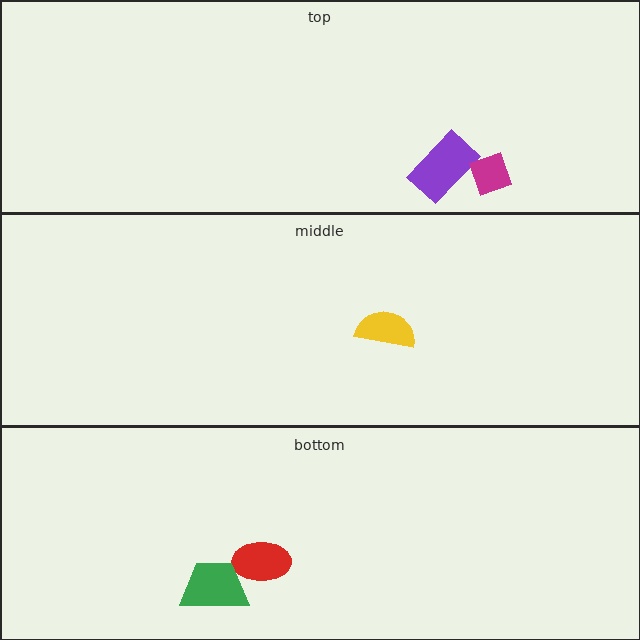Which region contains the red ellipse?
The bottom region.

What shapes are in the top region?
The purple rectangle, the magenta diamond.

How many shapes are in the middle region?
1.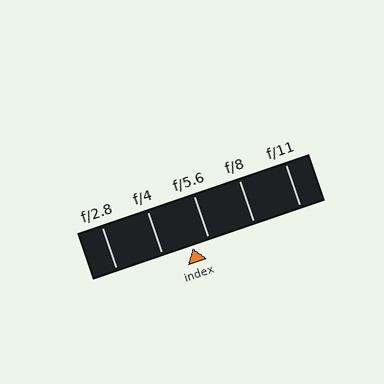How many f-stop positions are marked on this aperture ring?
There are 5 f-stop positions marked.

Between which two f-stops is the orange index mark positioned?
The index mark is between f/4 and f/5.6.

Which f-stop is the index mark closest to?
The index mark is closest to f/5.6.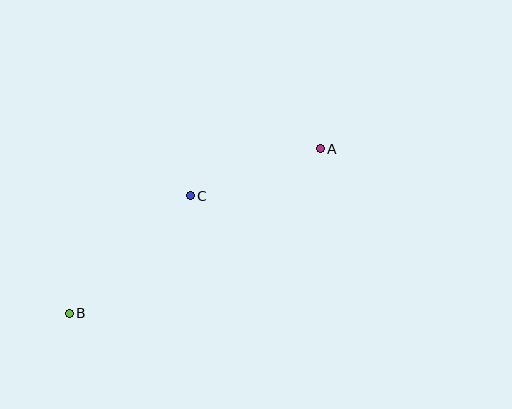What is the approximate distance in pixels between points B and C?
The distance between B and C is approximately 168 pixels.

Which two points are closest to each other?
Points A and C are closest to each other.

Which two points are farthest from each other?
Points A and B are farthest from each other.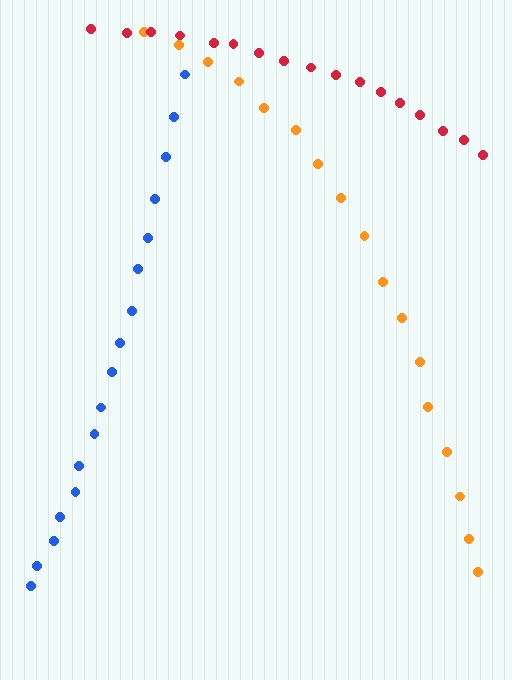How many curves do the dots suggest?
There are 3 distinct paths.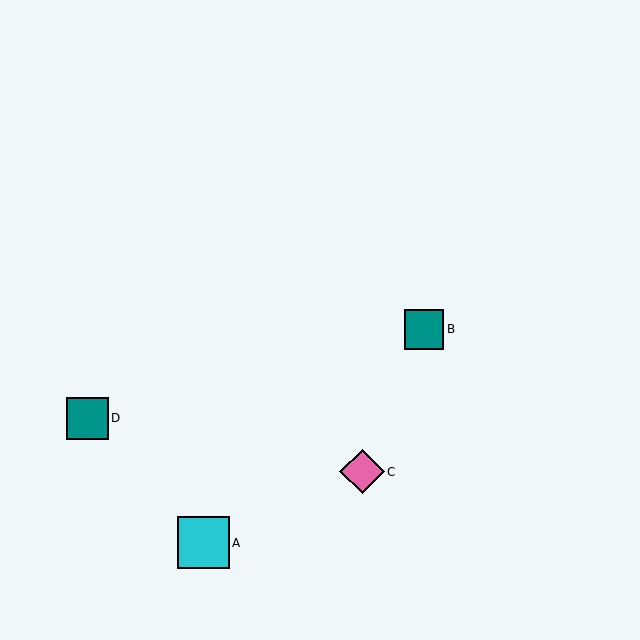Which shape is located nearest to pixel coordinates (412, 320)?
The teal square (labeled B) at (424, 329) is nearest to that location.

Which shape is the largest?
The cyan square (labeled A) is the largest.